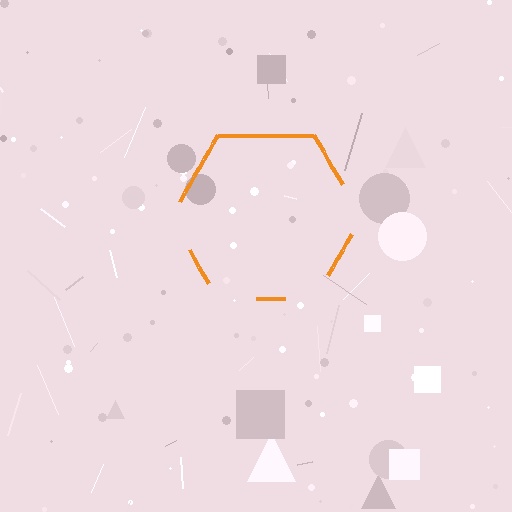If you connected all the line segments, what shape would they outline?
They would outline a hexagon.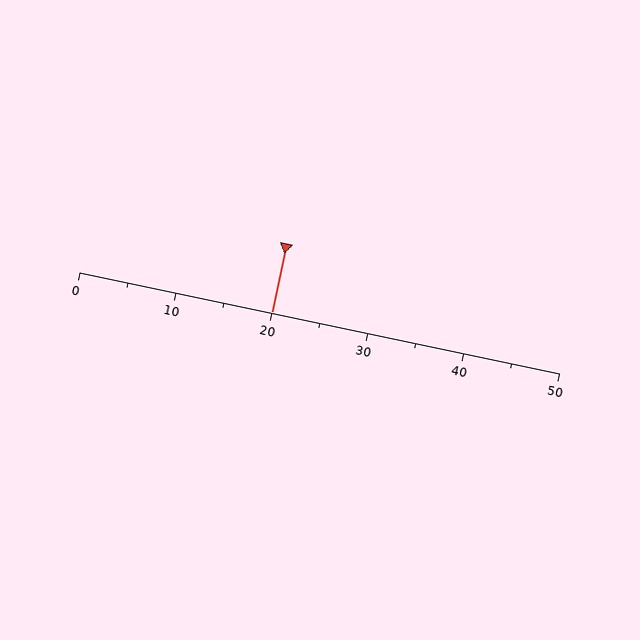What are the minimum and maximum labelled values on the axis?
The axis runs from 0 to 50.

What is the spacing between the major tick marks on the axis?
The major ticks are spaced 10 apart.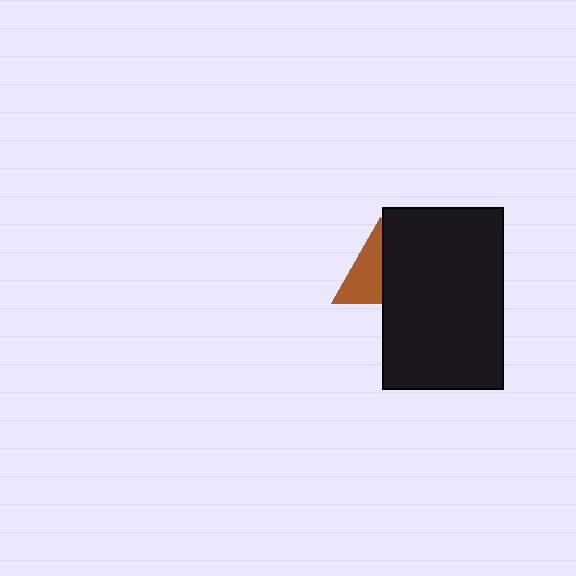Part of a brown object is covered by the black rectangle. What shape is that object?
It is a triangle.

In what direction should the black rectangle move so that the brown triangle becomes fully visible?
The black rectangle should move right. That is the shortest direction to clear the overlap and leave the brown triangle fully visible.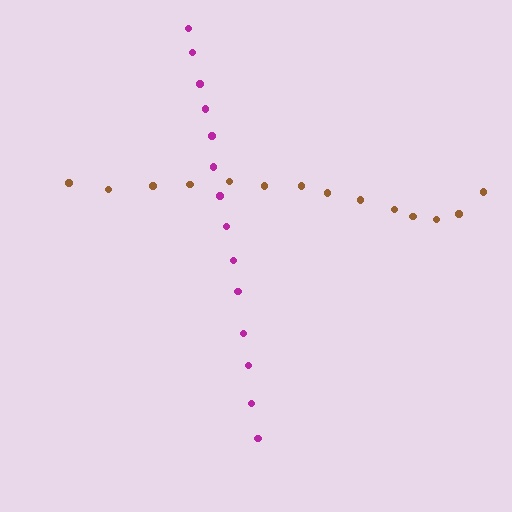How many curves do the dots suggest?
There are 2 distinct paths.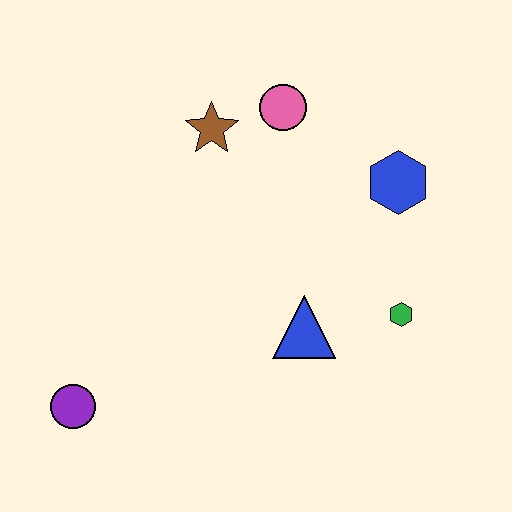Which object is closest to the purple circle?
The blue triangle is closest to the purple circle.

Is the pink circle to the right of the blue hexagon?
No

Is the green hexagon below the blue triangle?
No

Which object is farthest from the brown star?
The purple circle is farthest from the brown star.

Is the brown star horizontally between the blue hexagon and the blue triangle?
No